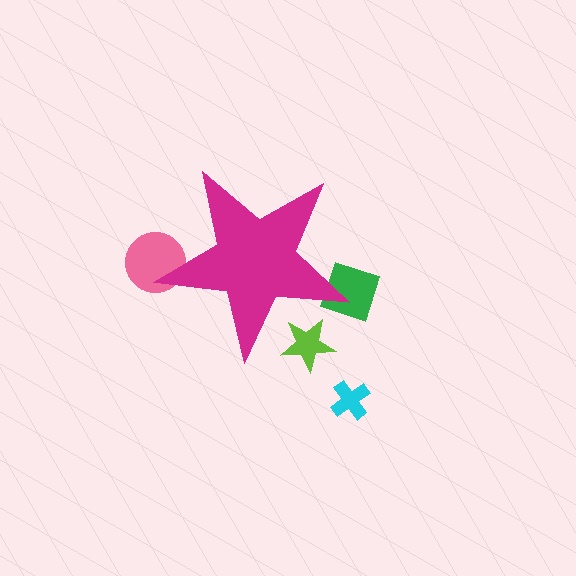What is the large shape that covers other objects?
A magenta star.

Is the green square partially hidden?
Yes, the green square is partially hidden behind the magenta star.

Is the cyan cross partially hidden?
No, the cyan cross is fully visible.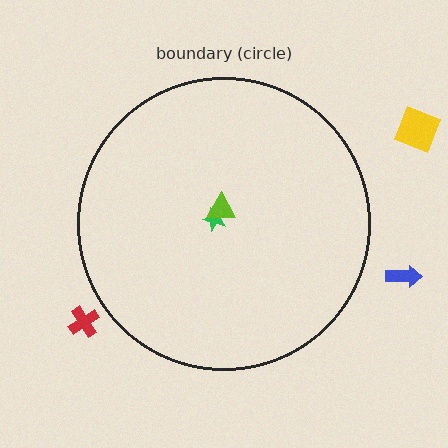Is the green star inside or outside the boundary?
Inside.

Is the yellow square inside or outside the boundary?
Outside.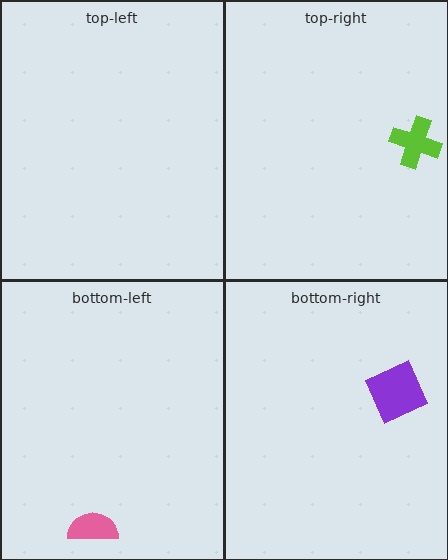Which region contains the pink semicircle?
The bottom-left region.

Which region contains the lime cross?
The top-right region.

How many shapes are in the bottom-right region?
1.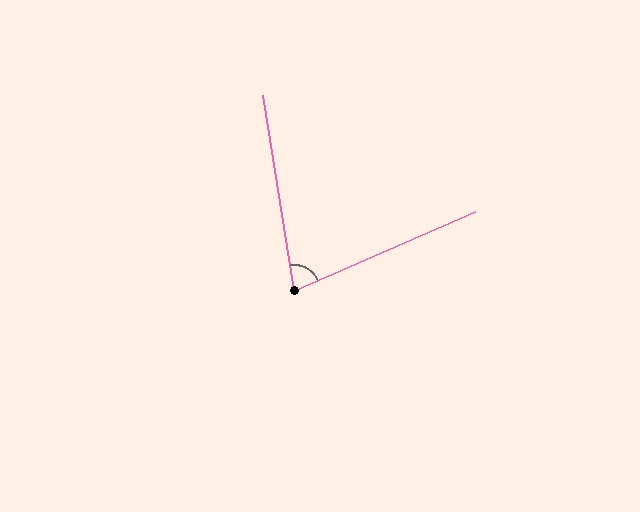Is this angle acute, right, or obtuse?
It is acute.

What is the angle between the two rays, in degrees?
Approximately 75 degrees.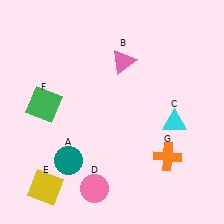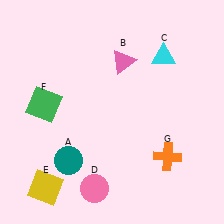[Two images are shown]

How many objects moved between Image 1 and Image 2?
1 object moved between the two images.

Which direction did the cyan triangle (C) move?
The cyan triangle (C) moved up.